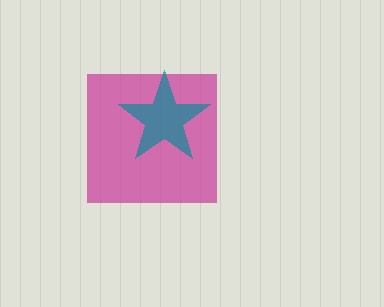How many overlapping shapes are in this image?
There are 2 overlapping shapes in the image.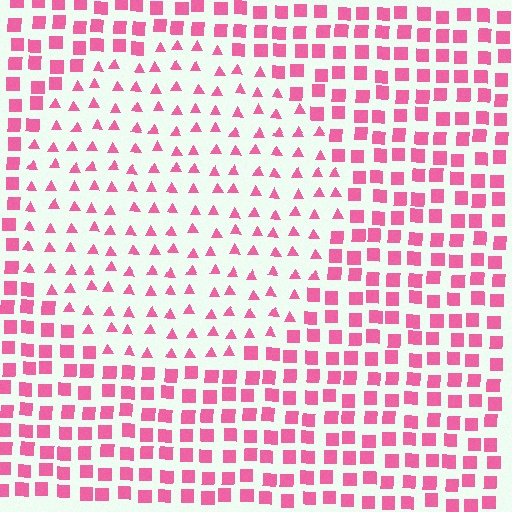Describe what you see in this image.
The image is filled with small pink elements arranged in a uniform grid. A circle-shaped region contains triangles, while the surrounding area contains squares. The boundary is defined purely by the change in element shape.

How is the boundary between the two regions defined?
The boundary is defined by a change in element shape: triangles inside vs. squares outside. All elements share the same color and spacing.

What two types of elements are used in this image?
The image uses triangles inside the circle region and squares outside it.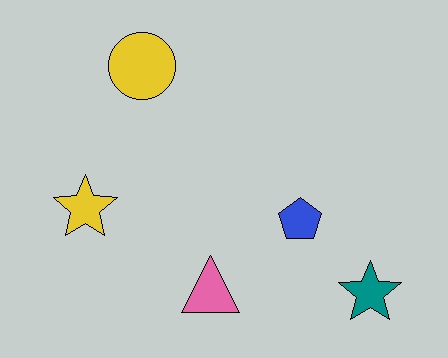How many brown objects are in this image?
There are no brown objects.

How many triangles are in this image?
There is 1 triangle.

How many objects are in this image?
There are 5 objects.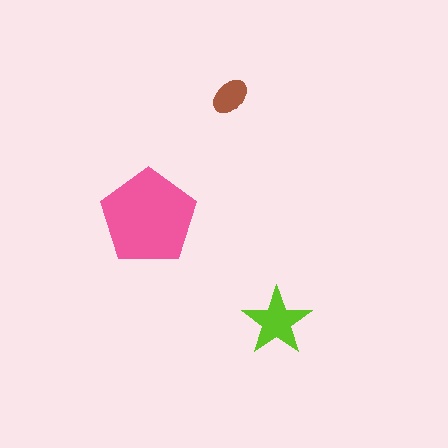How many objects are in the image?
There are 3 objects in the image.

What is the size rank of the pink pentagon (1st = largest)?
1st.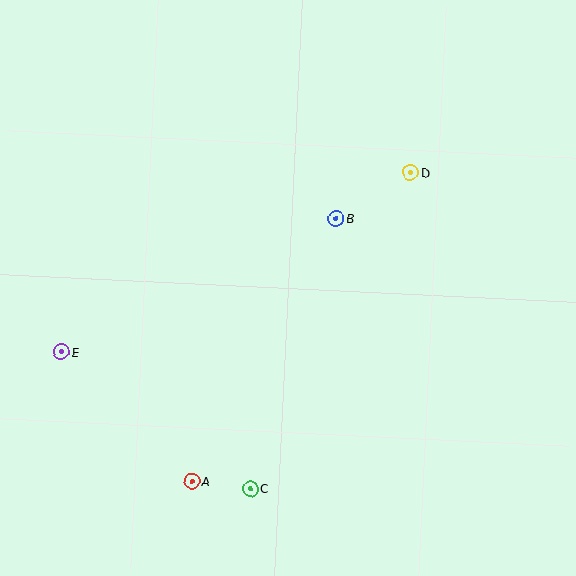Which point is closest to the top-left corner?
Point E is closest to the top-left corner.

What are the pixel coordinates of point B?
Point B is at (336, 218).